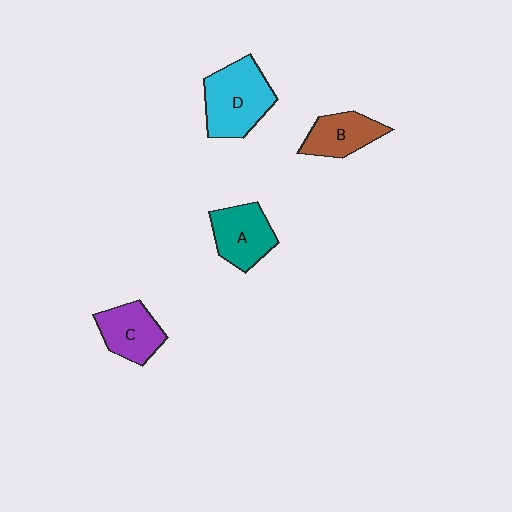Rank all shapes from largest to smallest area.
From largest to smallest: D (cyan), A (teal), C (purple), B (brown).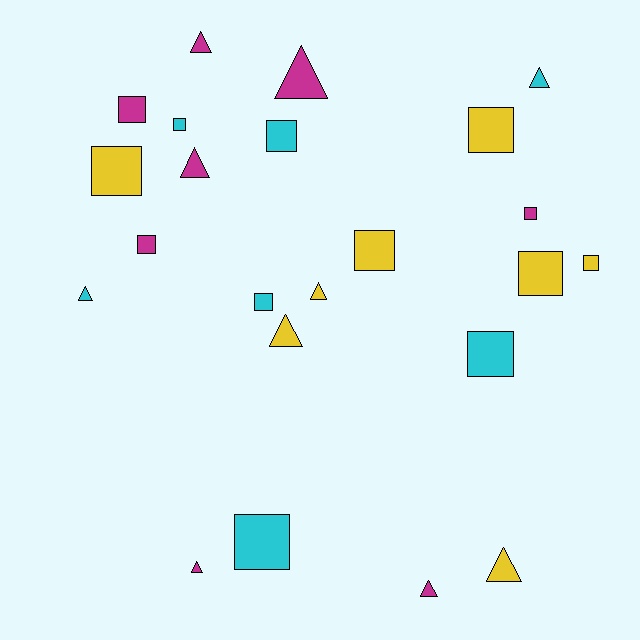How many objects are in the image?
There are 23 objects.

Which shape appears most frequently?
Square, with 13 objects.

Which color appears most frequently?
Yellow, with 8 objects.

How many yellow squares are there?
There are 5 yellow squares.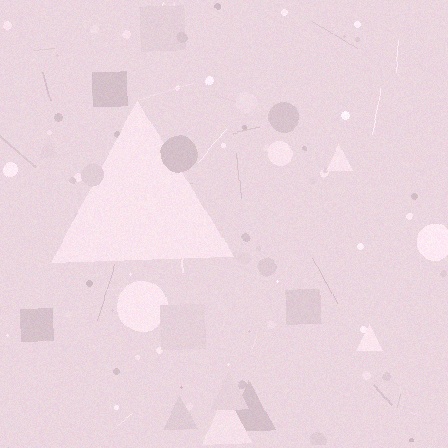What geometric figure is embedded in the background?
A triangle is embedded in the background.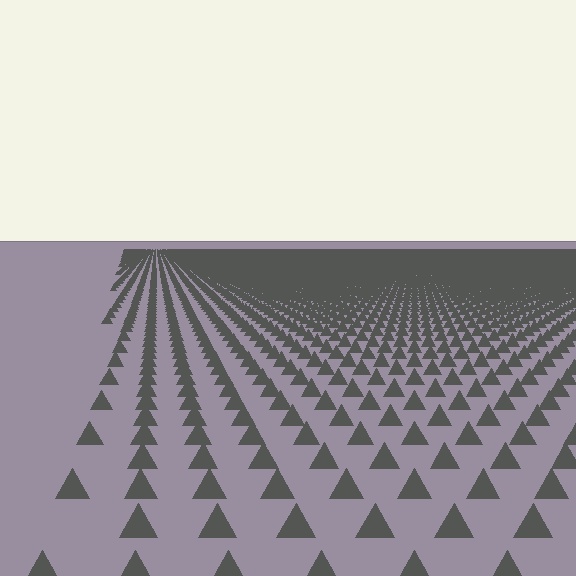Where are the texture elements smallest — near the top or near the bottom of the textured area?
Near the top.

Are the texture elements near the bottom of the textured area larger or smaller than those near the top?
Larger. Near the bottom, elements are closer to the viewer and appear at a bigger on-screen size.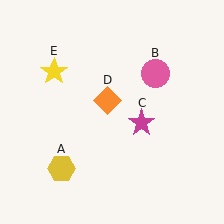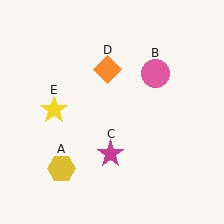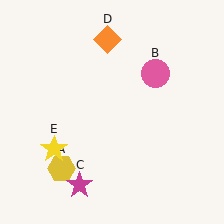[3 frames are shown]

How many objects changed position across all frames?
3 objects changed position: magenta star (object C), orange diamond (object D), yellow star (object E).